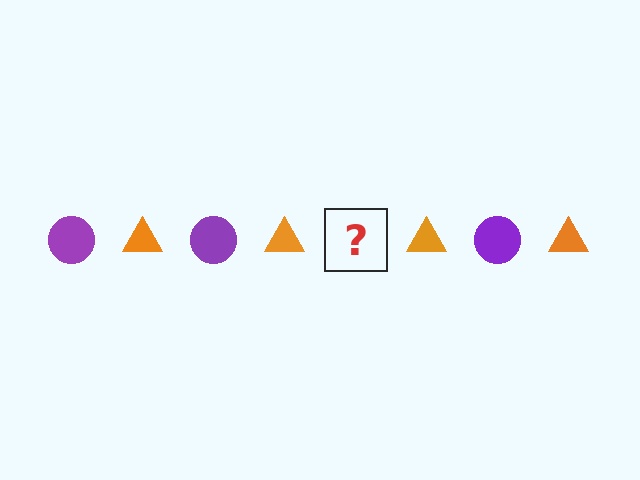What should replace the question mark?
The question mark should be replaced with a purple circle.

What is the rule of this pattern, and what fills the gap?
The rule is that the pattern alternates between purple circle and orange triangle. The gap should be filled with a purple circle.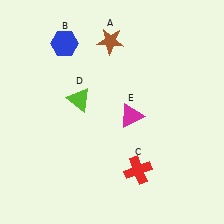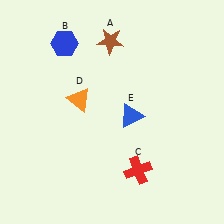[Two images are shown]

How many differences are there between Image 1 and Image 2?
There are 2 differences between the two images.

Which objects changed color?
D changed from lime to orange. E changed from magenta to blue.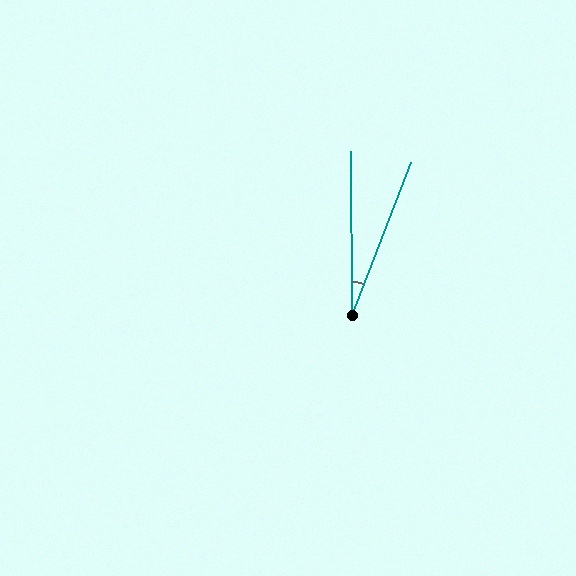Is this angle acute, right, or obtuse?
It is acute.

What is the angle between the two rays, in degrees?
Approximately 21 degrees.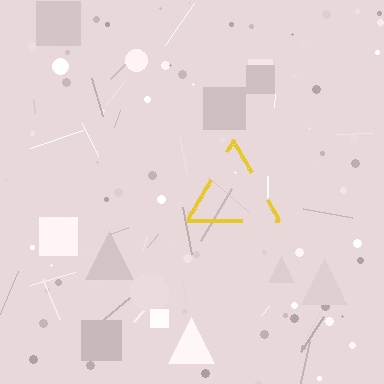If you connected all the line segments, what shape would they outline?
They would outline a triangle.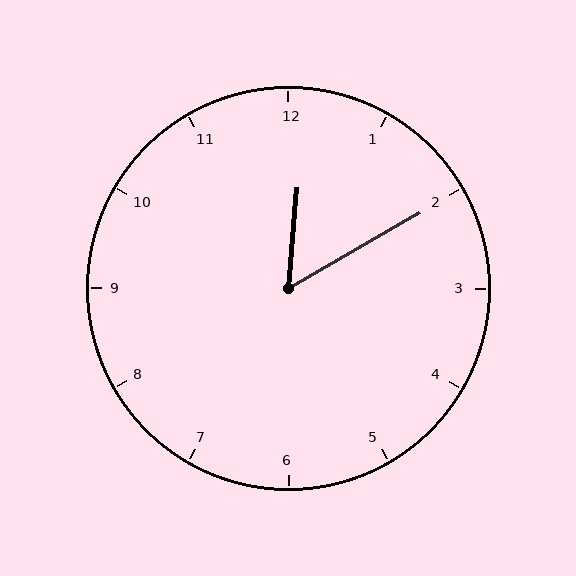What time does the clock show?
12:10.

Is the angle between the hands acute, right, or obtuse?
It is acute.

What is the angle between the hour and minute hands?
Approximately 55 degrees.